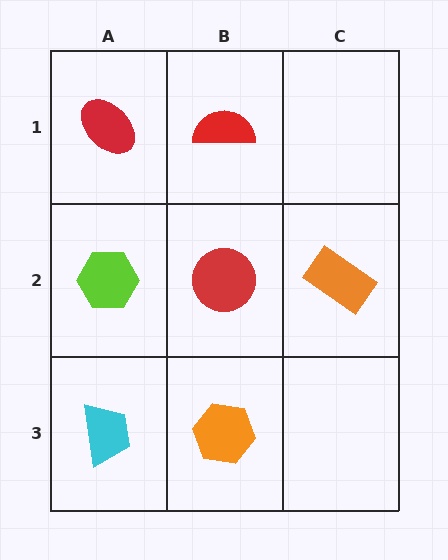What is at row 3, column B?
An orange hexagon.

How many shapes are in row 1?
2 shapes.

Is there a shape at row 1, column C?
No, that cell is empty.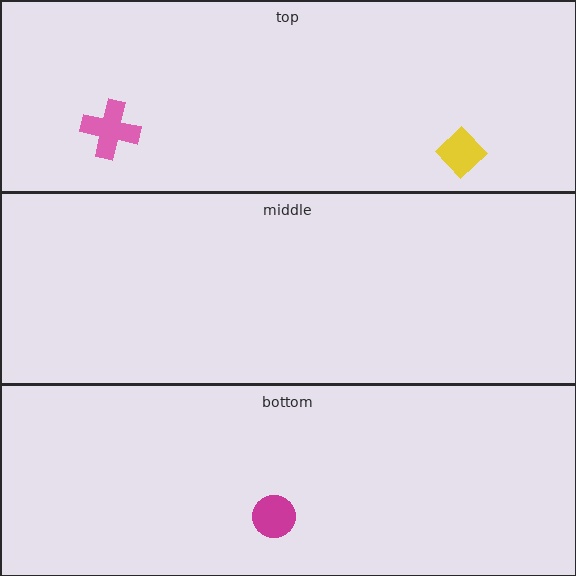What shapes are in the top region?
The yellow diamond, the pink cross.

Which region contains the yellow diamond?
The top region.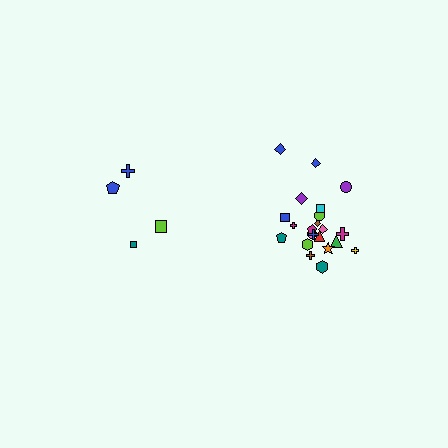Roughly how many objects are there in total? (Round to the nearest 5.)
Roughly 25 objects in total.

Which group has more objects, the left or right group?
The right group.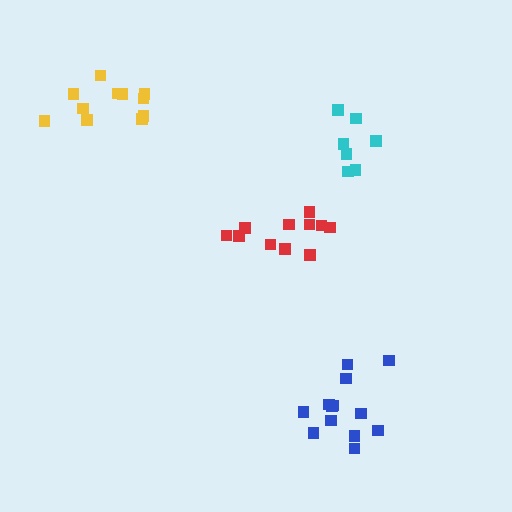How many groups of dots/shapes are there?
There are 4 groups.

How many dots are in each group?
Group 1: 7 dots, Group 2: 11 dots, Group 3: 13 dots, Group 4: 11 dots (42 total).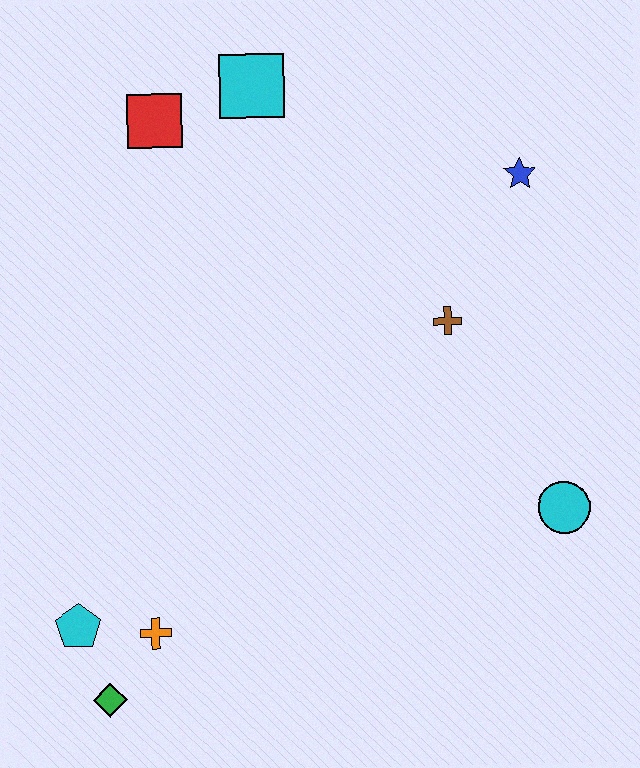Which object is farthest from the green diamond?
The blue star is farthest from the green diamond.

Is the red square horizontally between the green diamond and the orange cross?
No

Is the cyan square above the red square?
Yes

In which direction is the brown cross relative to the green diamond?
The brown cross is above the green diamond.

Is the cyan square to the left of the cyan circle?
Yes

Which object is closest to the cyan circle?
The brown cross is closest to the cyan circle.